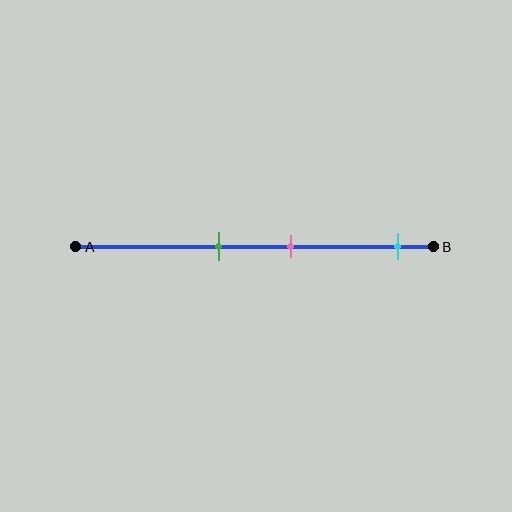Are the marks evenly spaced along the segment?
No, the marks are not evenly spaced.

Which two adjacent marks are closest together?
The green and pink marks are the closest adjacent pair.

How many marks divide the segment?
There are 3 marks dividing the segment.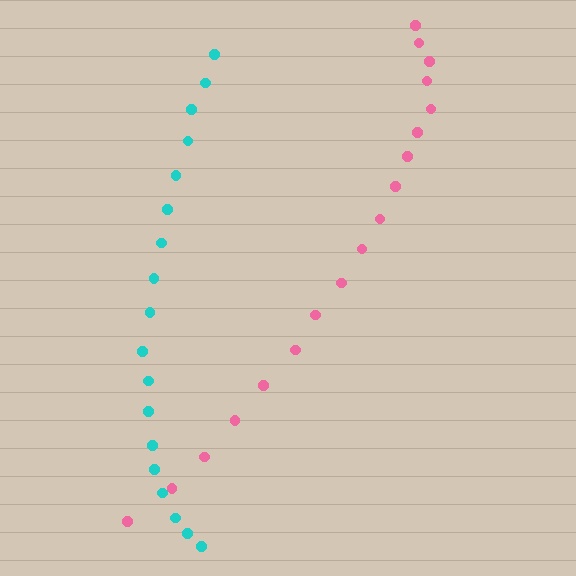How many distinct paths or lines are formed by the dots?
There are 2 distinct paths.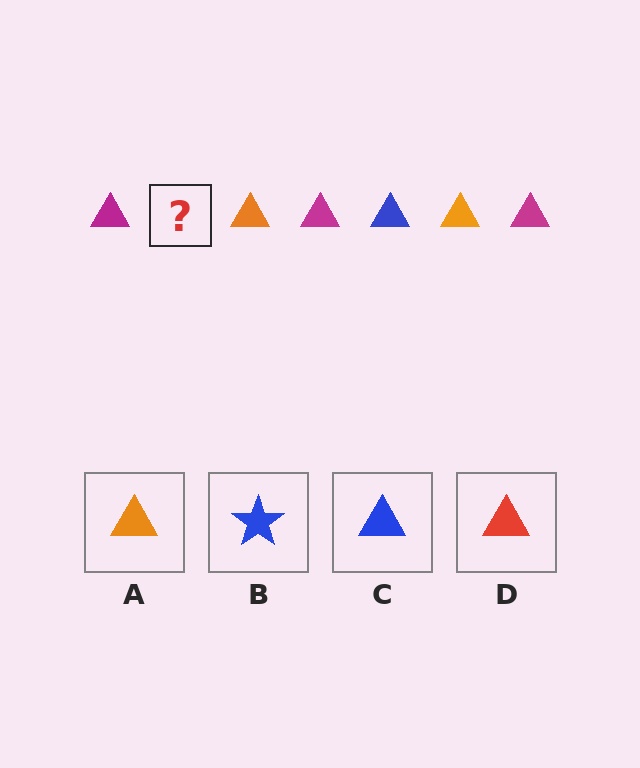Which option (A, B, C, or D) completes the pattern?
C.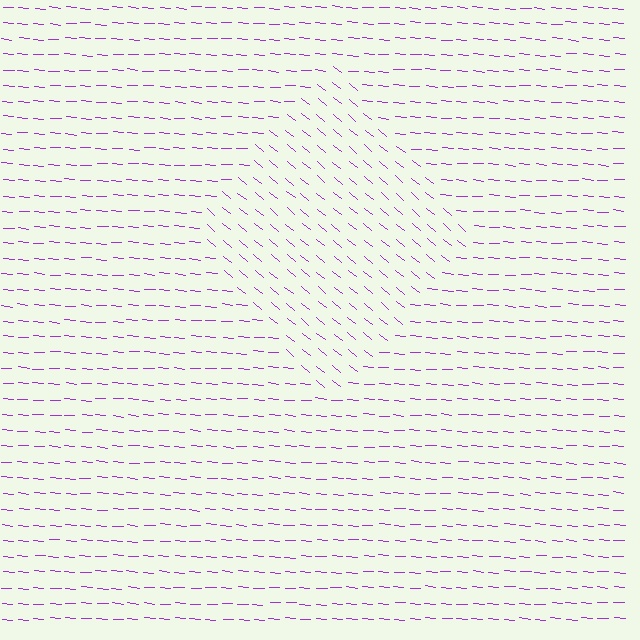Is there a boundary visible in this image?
Yes, there is a texture boundary formed by a change in line orientation.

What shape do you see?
I see a diamond.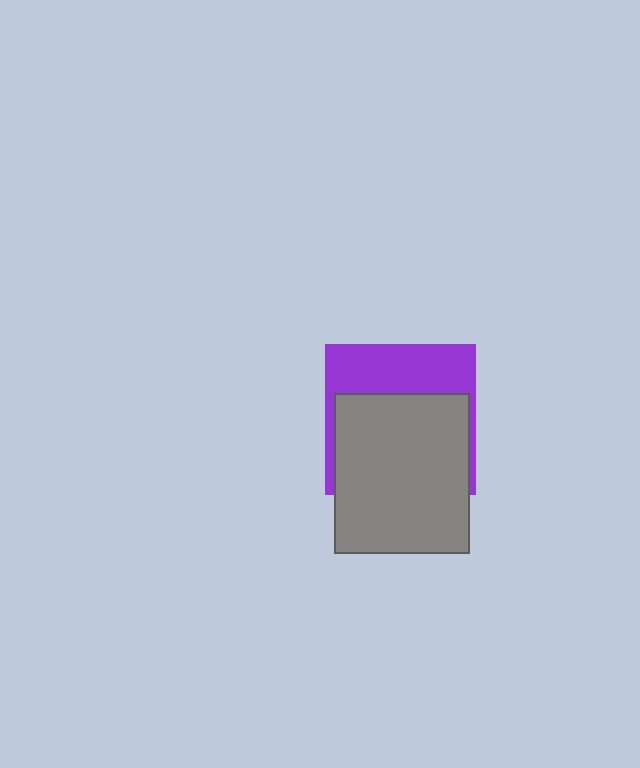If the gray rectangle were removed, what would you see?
You would see the complete purple square.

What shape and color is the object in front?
The object in front is a gray rectangle.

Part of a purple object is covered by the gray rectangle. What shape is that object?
It is a square.